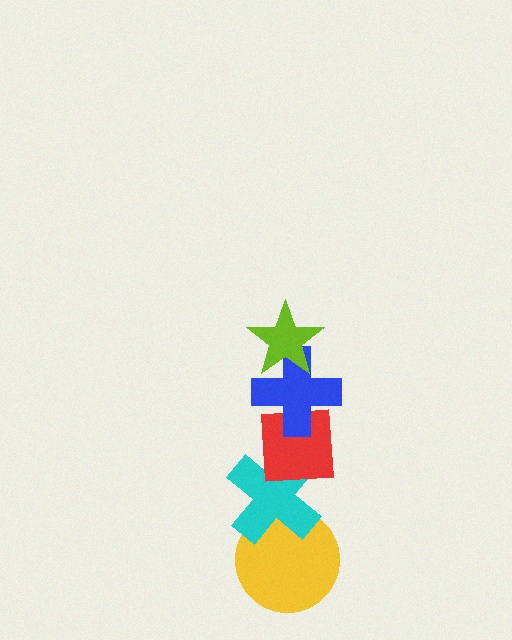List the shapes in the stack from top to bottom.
From top to bottom: the lime star, the blue cross, the red square, the cyan cross, the yellow circle.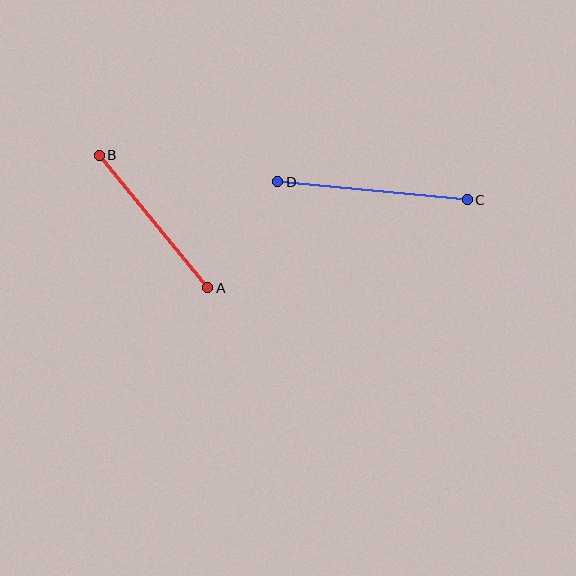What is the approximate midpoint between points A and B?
The midpoint is at approximately (154, 222) pixels.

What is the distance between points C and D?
The distance is approximately 190 pixels.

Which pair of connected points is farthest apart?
Points C and D are farthest apart.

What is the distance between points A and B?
The distance is approximately 171 pixels.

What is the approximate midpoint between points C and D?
The midpoint is at approximately (372, 191) pixels.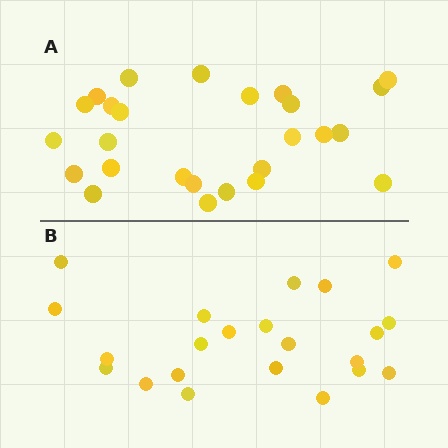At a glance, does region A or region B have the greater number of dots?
Region A (the top region) has more dots.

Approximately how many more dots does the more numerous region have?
Region A has about 4 more dots than region B.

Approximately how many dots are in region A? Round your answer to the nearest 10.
About 30 dots. (The exact count is 26, which rounds to 30.)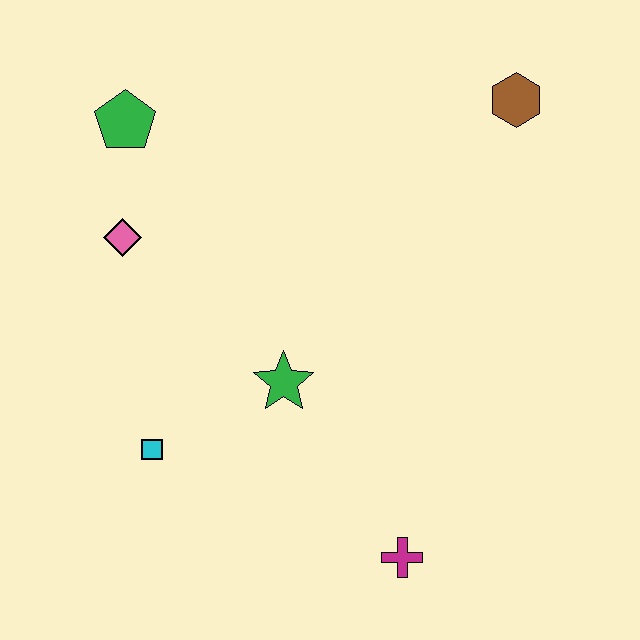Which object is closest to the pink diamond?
The green pentagon is closest to the pink diamond.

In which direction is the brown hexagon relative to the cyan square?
The brown hexagon is to the right of the cyan square.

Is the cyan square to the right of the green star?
No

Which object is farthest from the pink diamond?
The magenta cross is farthest from the pink diamond.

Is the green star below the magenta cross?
No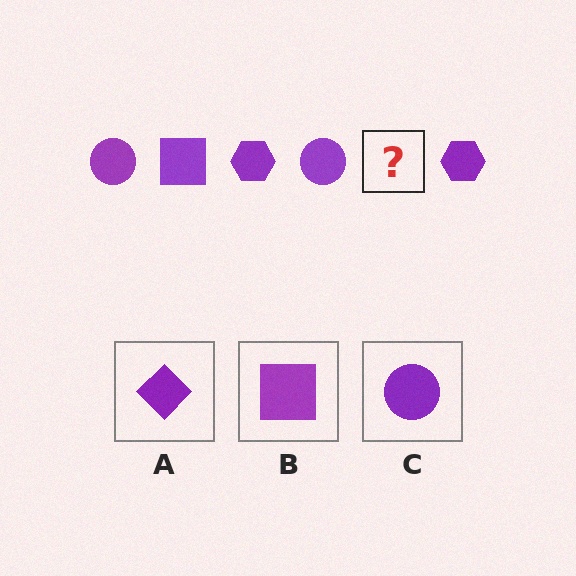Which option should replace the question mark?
Option B.